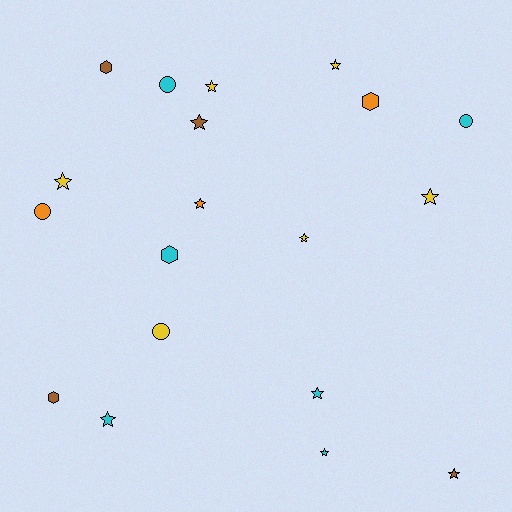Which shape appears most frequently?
Star, with 11 objects.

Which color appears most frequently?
Yellow, with 6 objects.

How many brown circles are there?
There are no brown circles.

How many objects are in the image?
There are 19 objects.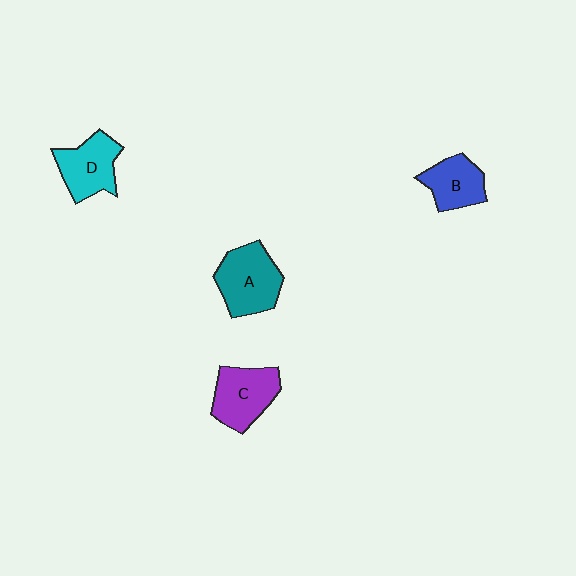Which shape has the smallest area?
Shape B (blue).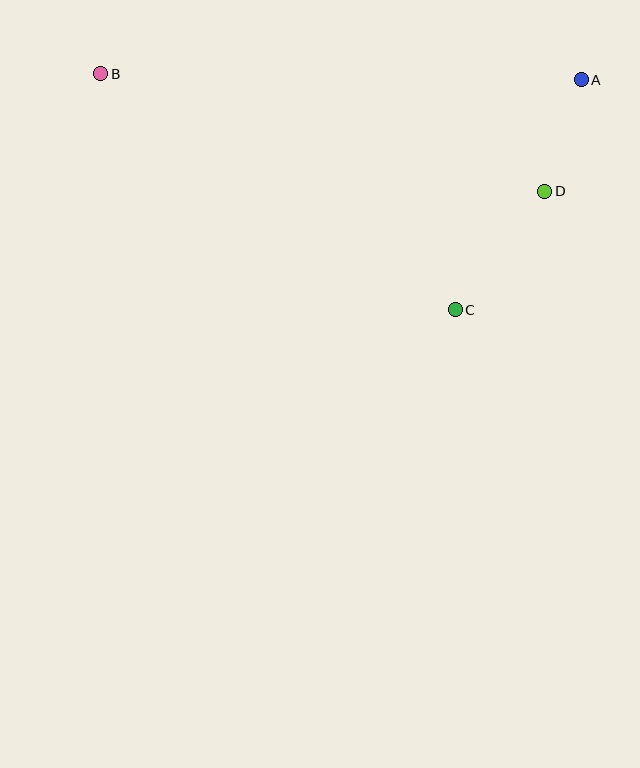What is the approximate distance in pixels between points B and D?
The distance between B and D is approximately 459 pixels.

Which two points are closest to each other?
Points A and D are closest to each other.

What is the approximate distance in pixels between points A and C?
The distance between A and C is approximately 262 pixels.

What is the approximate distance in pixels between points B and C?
The distance between B and C is approximately 426 pixels.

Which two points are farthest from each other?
Points A and B are farthest from each other.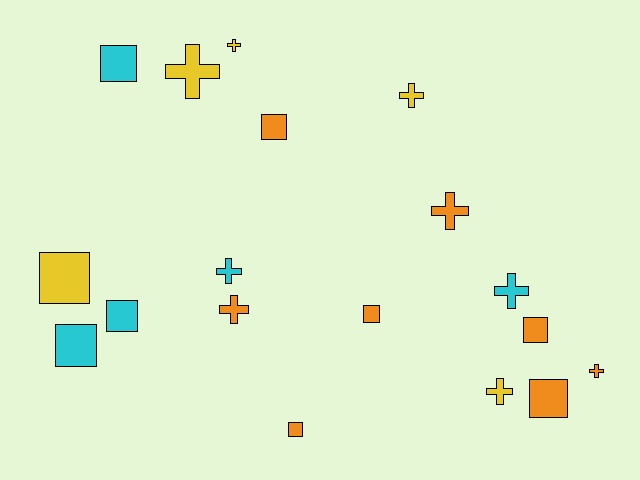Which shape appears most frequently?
Square, with 9 objects.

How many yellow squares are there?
There is 1 yellow square.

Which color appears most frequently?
Orange, with 8 objects.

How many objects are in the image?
There are 18 objects.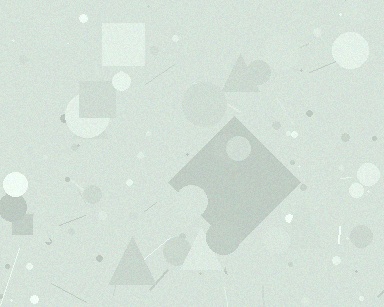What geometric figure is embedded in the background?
A diamond is embedded in the background.